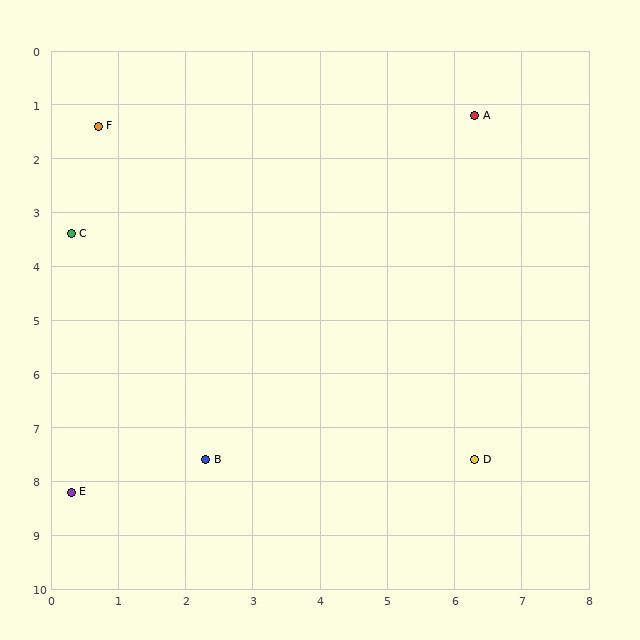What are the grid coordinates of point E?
Point E is at approximately (0.3, 8.2).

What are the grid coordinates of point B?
Point B is at approximately (2.3, 7.6).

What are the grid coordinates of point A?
Point A is at approximately (6.3, 1.2).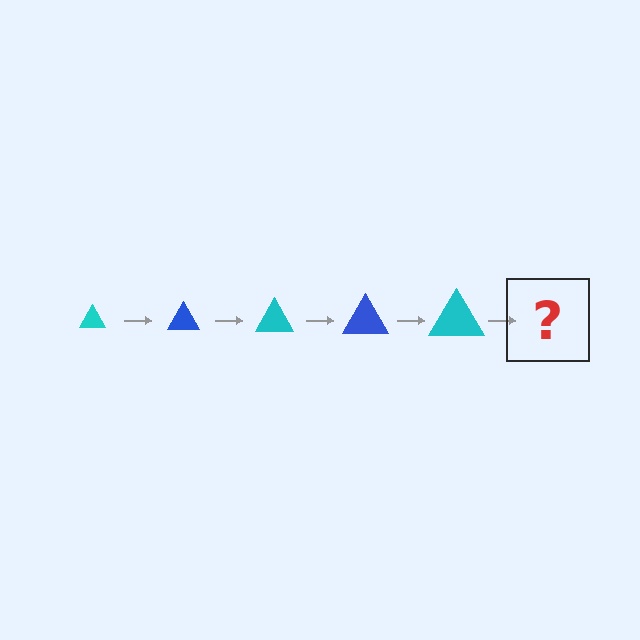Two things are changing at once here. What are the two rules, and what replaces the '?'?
The two rules are that the triangle grows larger each step and the color cycles through cyan and blue. The '?' should be a blue triangle, larger than the previous one.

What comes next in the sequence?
The next element should be a blue triangle, larger than the previous one.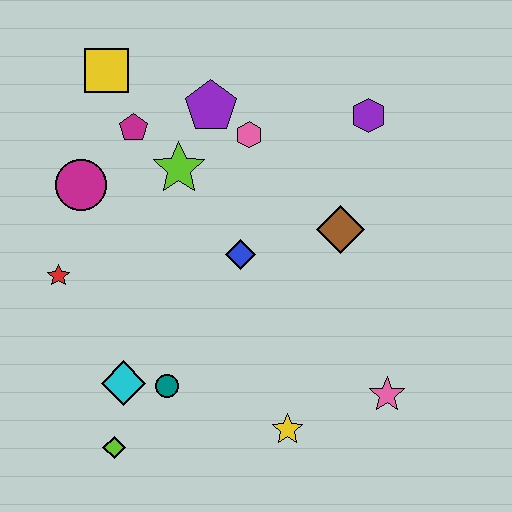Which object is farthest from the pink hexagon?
The lime diamond is farthest from the pink hexagon.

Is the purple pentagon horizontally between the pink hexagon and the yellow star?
No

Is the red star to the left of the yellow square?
Yes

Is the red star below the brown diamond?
Yes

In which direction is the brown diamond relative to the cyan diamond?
The brown diamond is to the right of the cyan diamond.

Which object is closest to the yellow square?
The magenta pentagon is closest to the yellow square.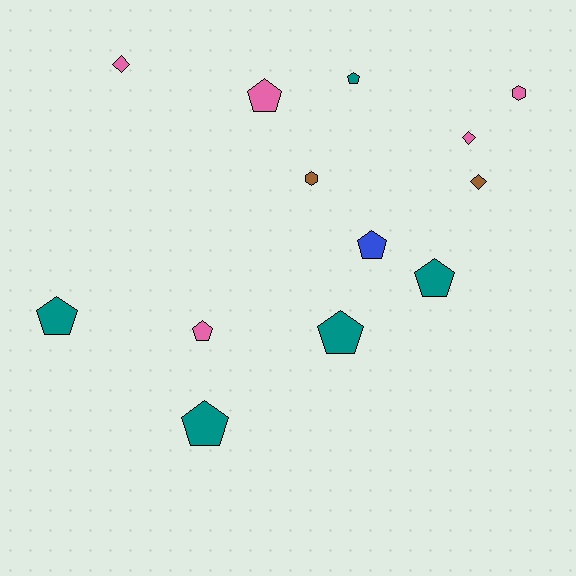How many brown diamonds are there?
There is 1 brown diamond.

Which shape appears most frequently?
Pentagon, with 8 objects.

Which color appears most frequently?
Teal, with 5 objects.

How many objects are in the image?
There are 13 objects.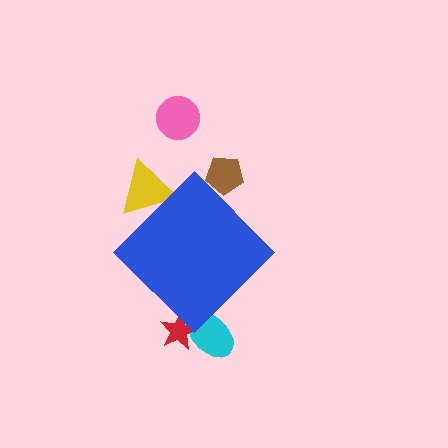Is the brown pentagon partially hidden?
Yes, the brown pentagon is partially hidden behind the blue diamond.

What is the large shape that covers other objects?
A blue diamond.